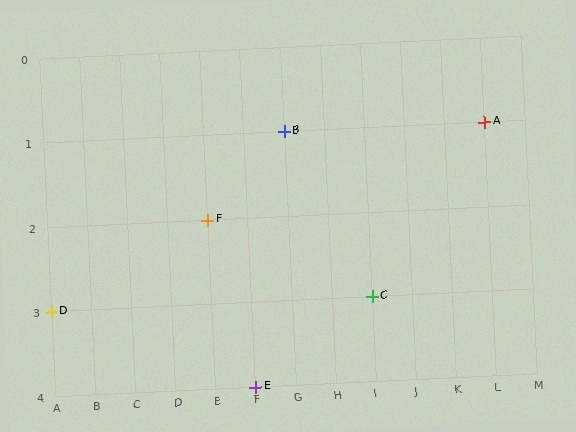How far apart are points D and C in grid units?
Points D and C are 8 columns apart.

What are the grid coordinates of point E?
Point E is at grid coordinates (F, 4).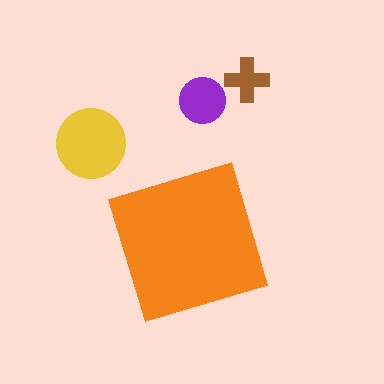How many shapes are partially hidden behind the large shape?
0 shapes are partially hidden.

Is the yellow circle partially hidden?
No, the yellow circle is fully visible.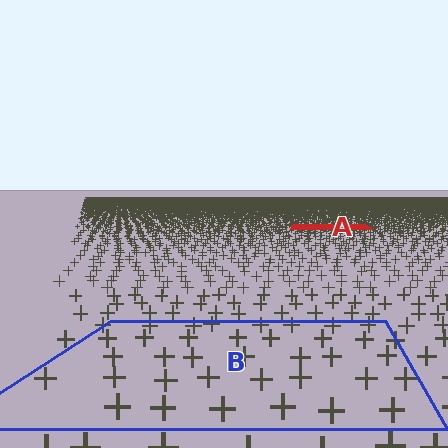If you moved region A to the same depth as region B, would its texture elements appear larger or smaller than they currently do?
They would appear larger. At a closer depth, the same texture elements are projected at a bigger on-screen size.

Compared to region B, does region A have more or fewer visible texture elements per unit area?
Region A has more texture elements per unit area — they are packed more densely because it is farther away.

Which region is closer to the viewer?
Region B is closer. The texture elements there are larger and more spread out.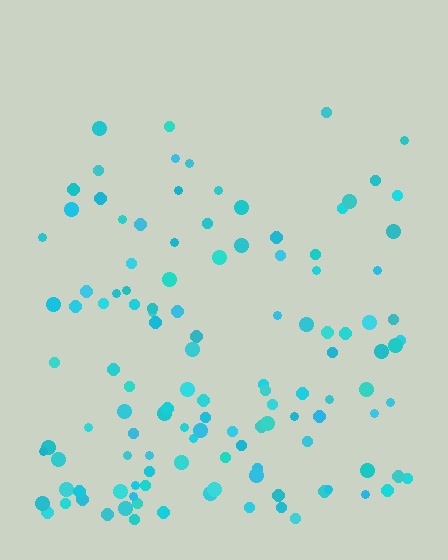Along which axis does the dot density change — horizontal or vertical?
Vertical.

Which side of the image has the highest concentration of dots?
The bottom.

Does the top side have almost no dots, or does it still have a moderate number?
Still a moderate number, just noticeably fewer than the bottom.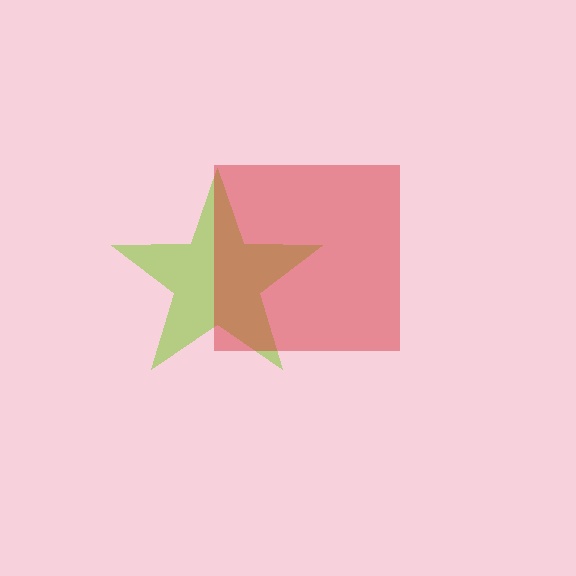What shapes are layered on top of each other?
The layered shapes are: a lime star, a red square.